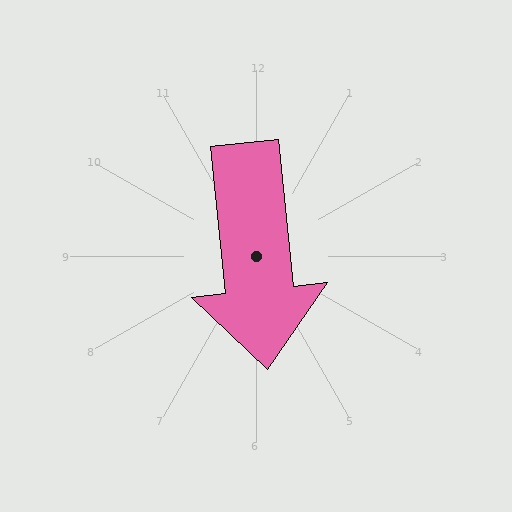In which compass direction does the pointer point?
South.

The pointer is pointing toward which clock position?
Roughly 6 o'clock.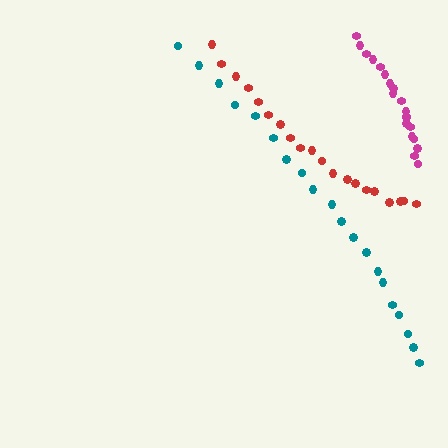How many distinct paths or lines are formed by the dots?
There are 3 distinct paths.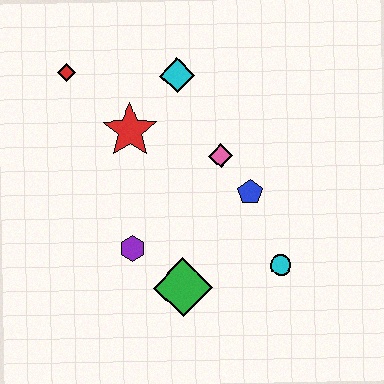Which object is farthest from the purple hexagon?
The red diamond is farthest from the purple hexagon.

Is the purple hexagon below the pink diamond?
Yes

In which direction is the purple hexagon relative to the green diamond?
The purple hexagon is to the left of the green diamond.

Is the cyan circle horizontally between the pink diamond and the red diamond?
No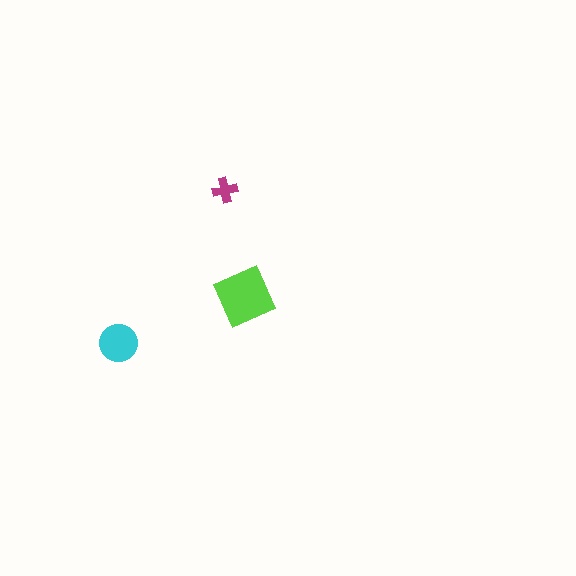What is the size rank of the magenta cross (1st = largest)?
3rd.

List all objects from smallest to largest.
The magenta cross, the cyan circle, the lime diamond.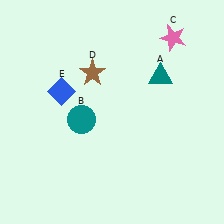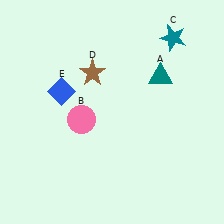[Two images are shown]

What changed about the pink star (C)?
In Image 1, C is pink. In Image 2, it changed to teal.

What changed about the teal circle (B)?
In Image 1, B is teal. In Image 2, it changed to pink.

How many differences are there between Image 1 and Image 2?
There are 2 differences between the two images.